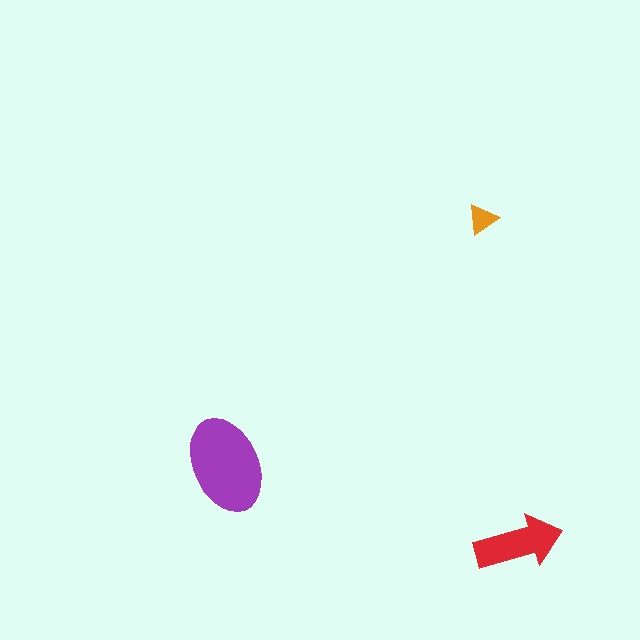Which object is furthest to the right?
The red arrow is rightmost.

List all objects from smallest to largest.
The orange triangle, the red arrow, the purple ellipse.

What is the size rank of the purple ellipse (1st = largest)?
1st.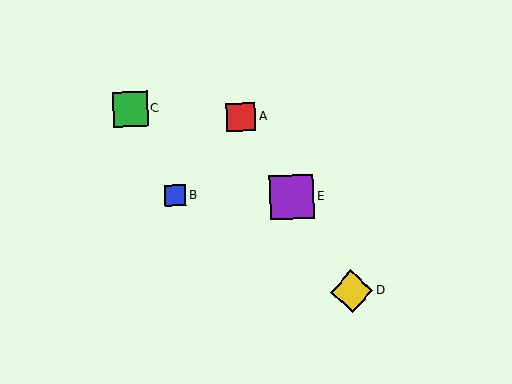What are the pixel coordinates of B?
Object B is at (175, 195).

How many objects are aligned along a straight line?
3 objects (A, D, E) are aligned along a straight line.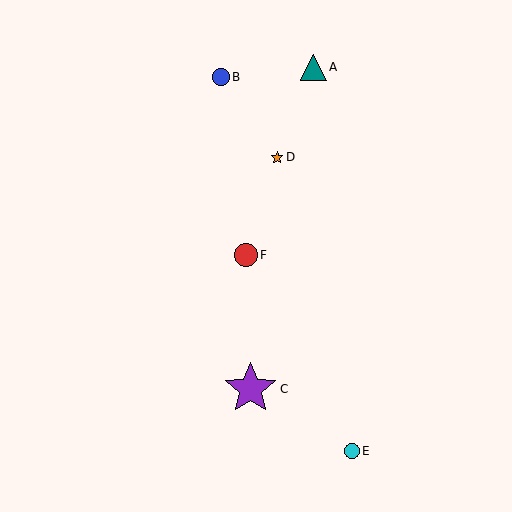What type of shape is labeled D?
Shape D is an orange star.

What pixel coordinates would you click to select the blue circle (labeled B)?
Click at (221, 77) to select the blue circle B.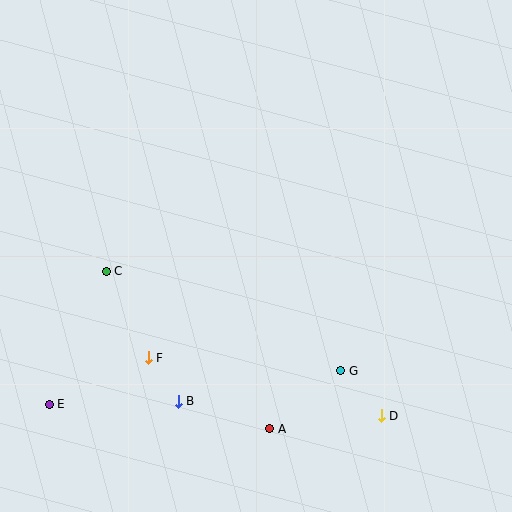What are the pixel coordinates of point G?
Point G is at (341, 371).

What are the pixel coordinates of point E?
Point E is at (49, 404).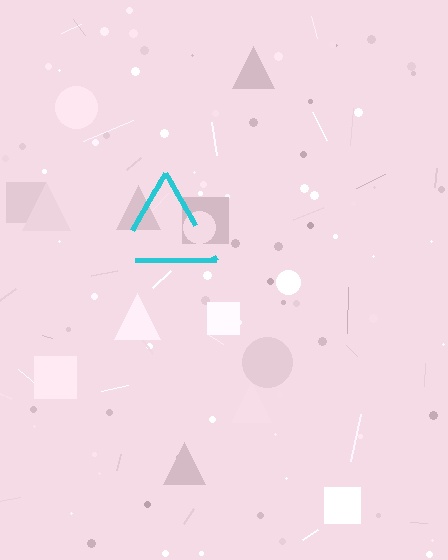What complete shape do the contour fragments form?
The contour fragments form a triangle.